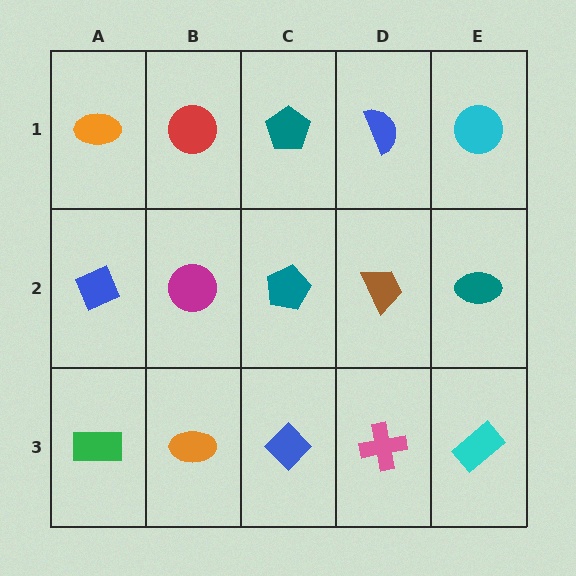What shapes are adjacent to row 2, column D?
A blue semicircle (row 1, column D), a pink cross (row 3, column D), a teal pentagon (row 2, column C), a teal ellipse (row 2, column E).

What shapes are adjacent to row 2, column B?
A red circle (row 1, column B), an orange ellipse (row 3, column B), a blue diamond (row 2, column A), a teal pentagon (row 2, column C).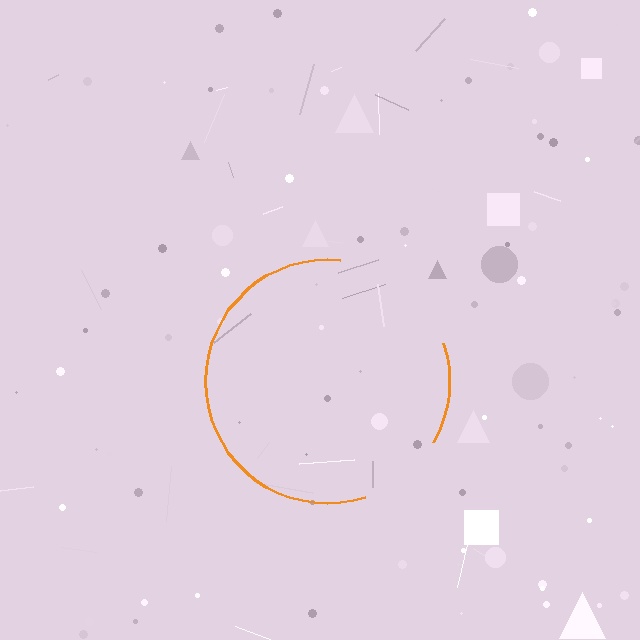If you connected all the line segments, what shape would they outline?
They would outline a circle.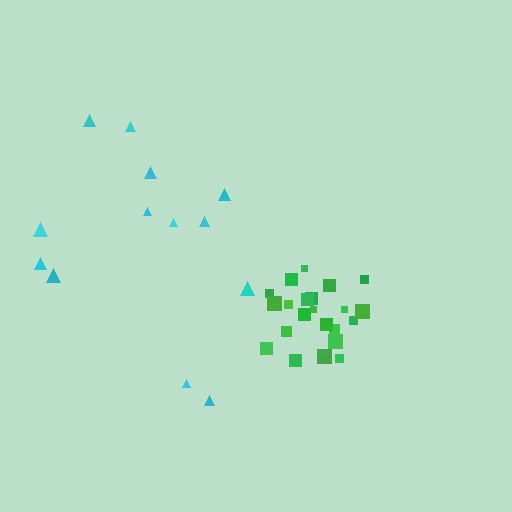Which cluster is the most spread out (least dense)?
Cyan.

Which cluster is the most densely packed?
Green.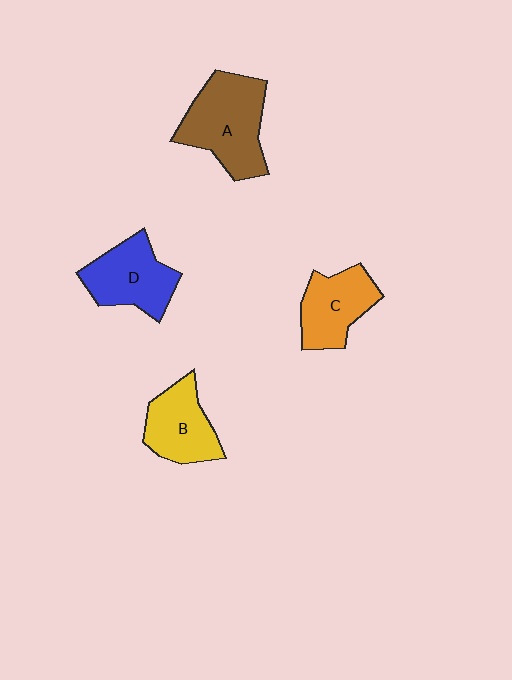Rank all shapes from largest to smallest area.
From largest to smallest: A (brown), D (blue), C (orange), B (yellow).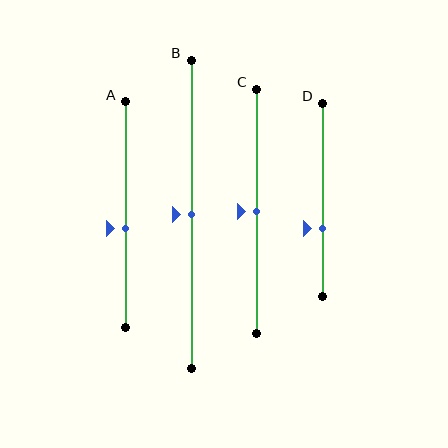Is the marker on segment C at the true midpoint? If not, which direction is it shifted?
Yes, the marker on segment C is at the true midpoint.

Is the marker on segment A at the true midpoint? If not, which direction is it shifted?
No, the marker on segment A is shifted downward by about 6% of the segment length.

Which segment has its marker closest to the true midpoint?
Segment B has its marker closest to the true midpoint.